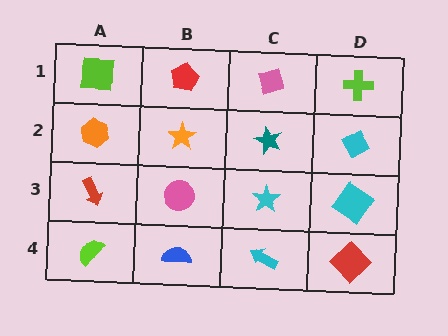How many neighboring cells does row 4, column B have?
3.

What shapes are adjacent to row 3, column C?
A teal star (row 2, column C), a cyan arrow (row 4, column C), a pink circle (row 3, column B), a cyan diamond (row 3, column D).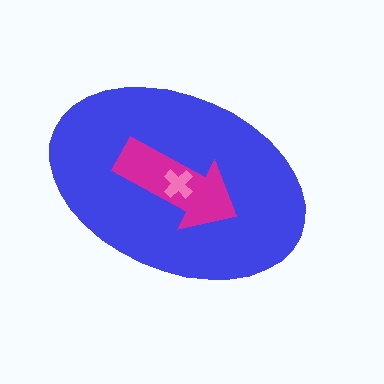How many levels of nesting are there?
3.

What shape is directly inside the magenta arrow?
The pink cross.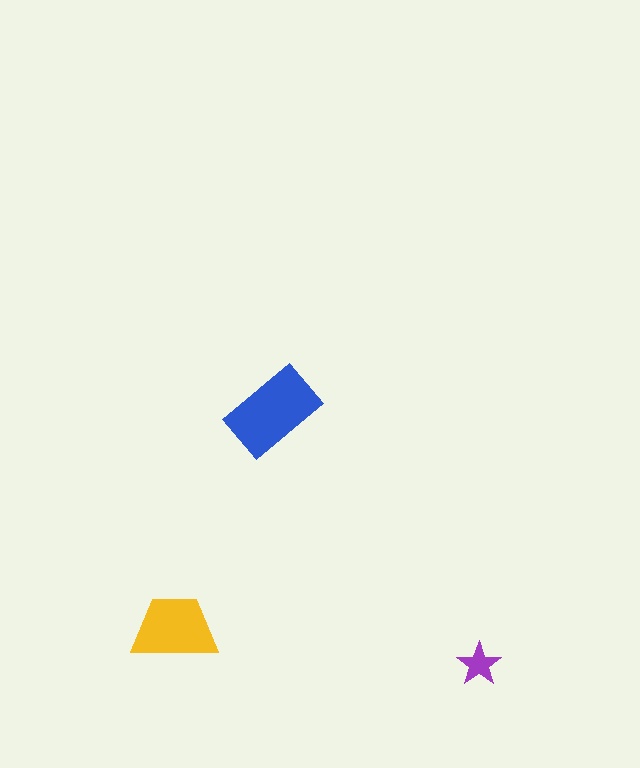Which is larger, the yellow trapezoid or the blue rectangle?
The blue rectangle.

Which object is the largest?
The blue rectangle.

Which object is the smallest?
The purple star.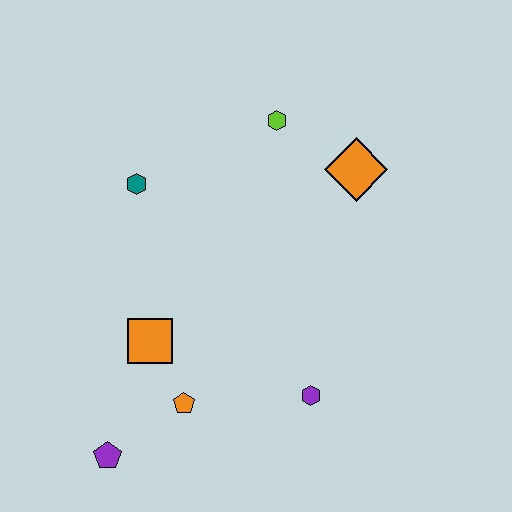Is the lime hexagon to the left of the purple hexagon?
Yes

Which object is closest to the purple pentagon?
The orange pentagon is closest to the purple pentagon.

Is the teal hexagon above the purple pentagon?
Yes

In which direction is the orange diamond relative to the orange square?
The orange diamond is to the right of the orange square.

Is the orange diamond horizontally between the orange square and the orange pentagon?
No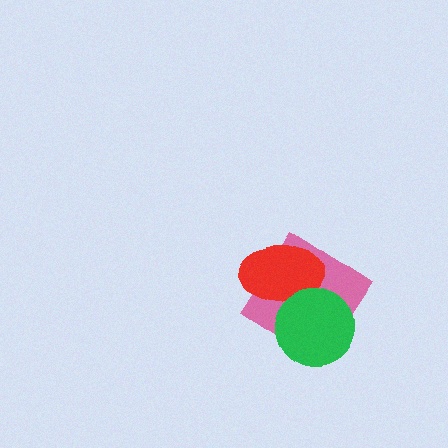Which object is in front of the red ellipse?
The green circle is in front of the red ellipse.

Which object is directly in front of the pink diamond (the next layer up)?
The red ellipse is directly in front of the pink diamond.